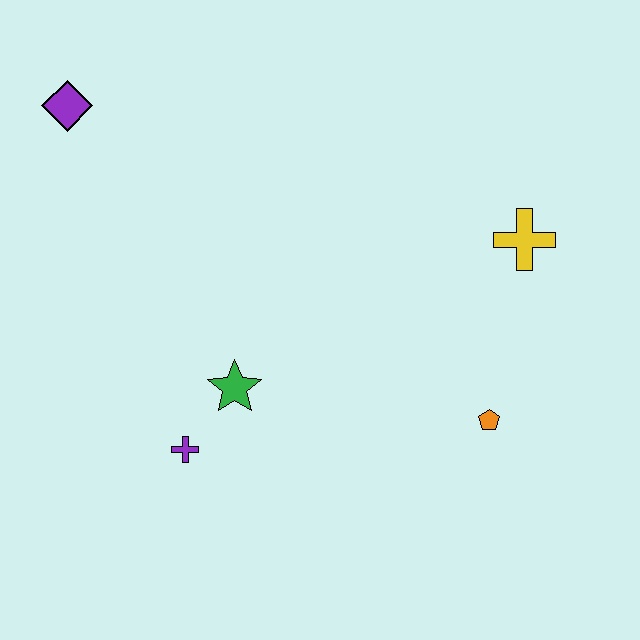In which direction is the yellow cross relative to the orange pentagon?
The yellow cross is above the orange pentagon.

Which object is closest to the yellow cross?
The orange pentagon is closest to the yellow cross.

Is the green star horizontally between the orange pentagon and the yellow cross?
No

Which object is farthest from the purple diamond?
The orange pentagon is farthest from the purple diamond.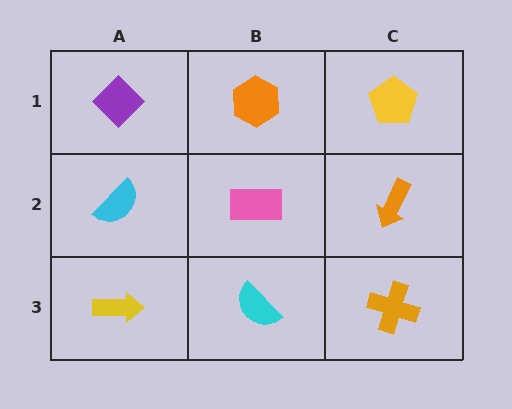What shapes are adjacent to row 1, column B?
A pink rectangle (row 2, column B), a purple diamond (row 1, column A), a yellow pentagon (row 1, column C).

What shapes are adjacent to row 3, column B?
A pink rectangle (row 2, column B), a yellow arrow (row 3, column A), an orange cross (row 3, column C).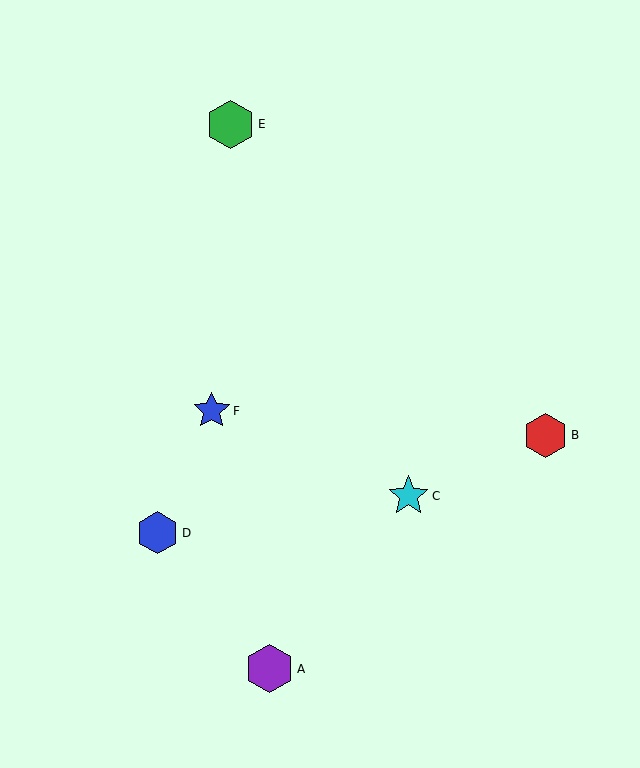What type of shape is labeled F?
Shape F is a blue star.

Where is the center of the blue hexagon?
The center of the blue hexagon is at (158, 533).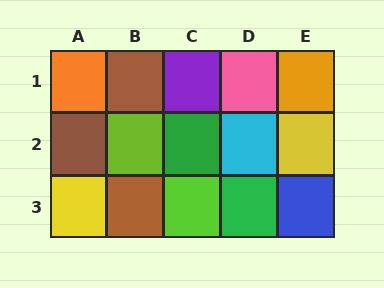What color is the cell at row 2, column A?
Brown.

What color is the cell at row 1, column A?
Orange.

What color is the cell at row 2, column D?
Cyan.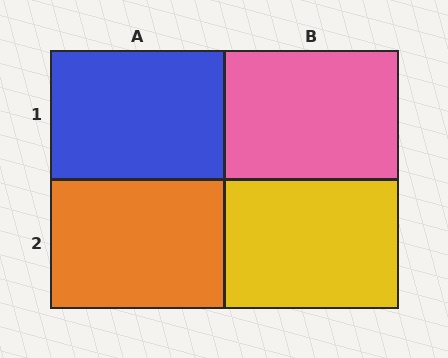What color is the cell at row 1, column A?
Blue.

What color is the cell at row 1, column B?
Pink.